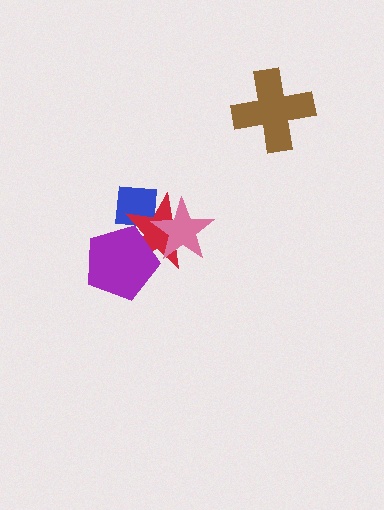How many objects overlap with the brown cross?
0 objects overlap with the brown cross.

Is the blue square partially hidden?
Yes, it is partially covered by another shape.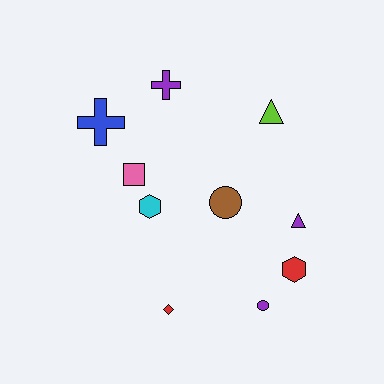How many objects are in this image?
There are 10 objects.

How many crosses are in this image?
There are 2 crosses.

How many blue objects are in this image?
There is 1 blue object.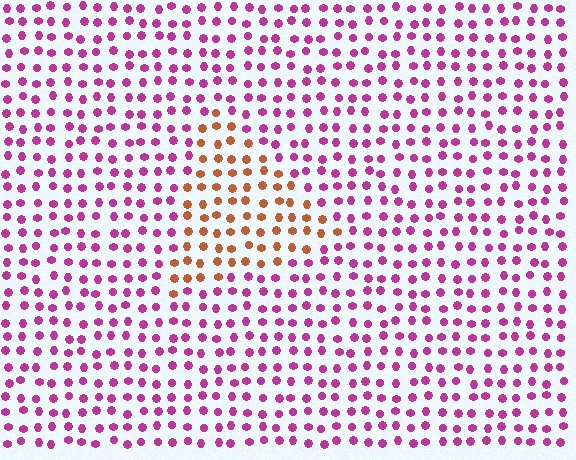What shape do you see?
I see a triangle.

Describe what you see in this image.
The image is filled with small magenta elements in a uniform arrangement. A triangle-shaped region is visible where the elements are tinted to a slightly different hue, forming a subtle color boundary.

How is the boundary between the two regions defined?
The boundary is defined purely by a slight shift in hue (about 64 degrees). Spacing, size, and orientation are identical on both sides.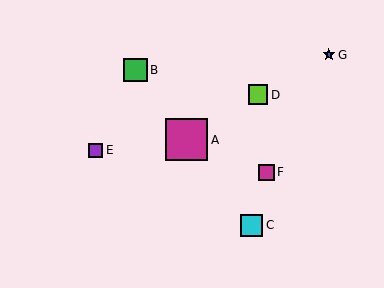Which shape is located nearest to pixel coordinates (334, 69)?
The blue star (labeled G) at (329, 55) is nearest to that location.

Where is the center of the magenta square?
The center of the magenta square is at (266, 172).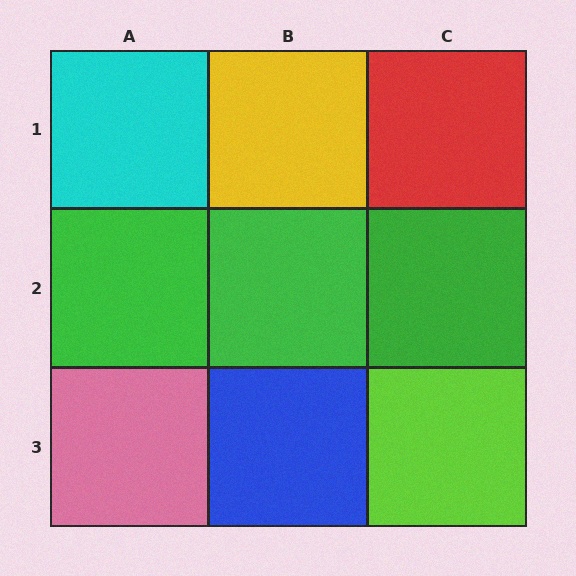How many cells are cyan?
1 cell is cyan.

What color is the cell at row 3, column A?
Pink.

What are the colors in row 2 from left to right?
Green, green, green.